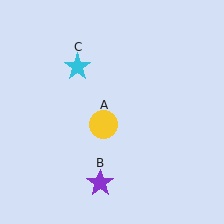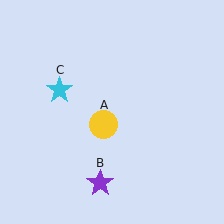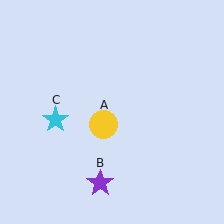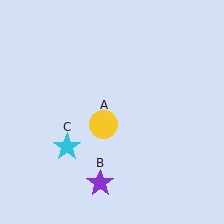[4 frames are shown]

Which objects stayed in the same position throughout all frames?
Yellow circle (object A) and purple star (object B) remained stationary.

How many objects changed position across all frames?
1 object changed position: cyan star (object C).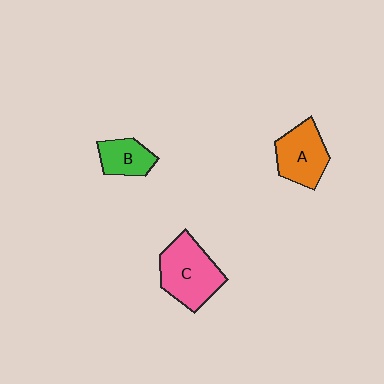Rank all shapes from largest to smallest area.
From largest to smallest: C (pink), A (orange), B (green).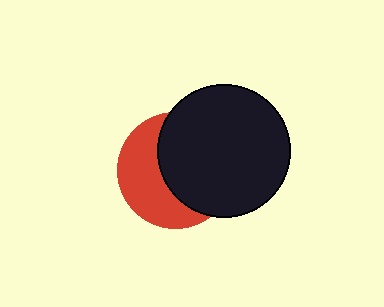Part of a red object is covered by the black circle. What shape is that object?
It is a circle.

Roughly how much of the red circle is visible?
A small part of it is visible (roughly 45%).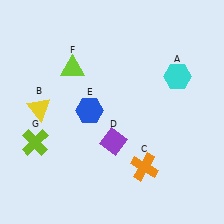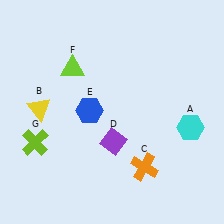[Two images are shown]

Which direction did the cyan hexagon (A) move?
The cyan hexagon (A) moved down.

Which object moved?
The cyan hexagon (A) moved down.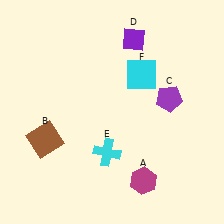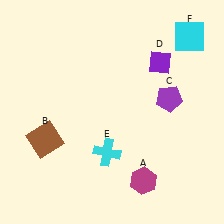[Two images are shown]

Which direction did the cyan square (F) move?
The cyan square (F) moved right.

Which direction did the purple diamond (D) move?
The purple diamond (D) moved right.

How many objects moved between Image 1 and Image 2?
2 objects moved between the two images.